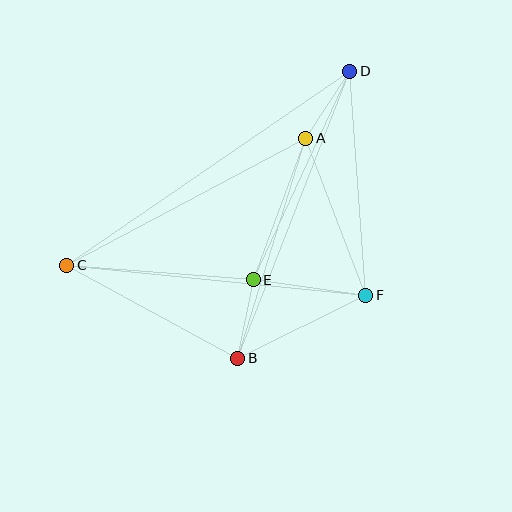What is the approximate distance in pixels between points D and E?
The distance between D and E is approximately 230 pixels.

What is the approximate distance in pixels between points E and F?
The distance between E and F is approximately 113 pixels.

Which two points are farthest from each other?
Points C and D are farthest from each other.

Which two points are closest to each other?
Points A and D are closest to each other.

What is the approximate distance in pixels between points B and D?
The distance between B and D is approximately 308 pixels.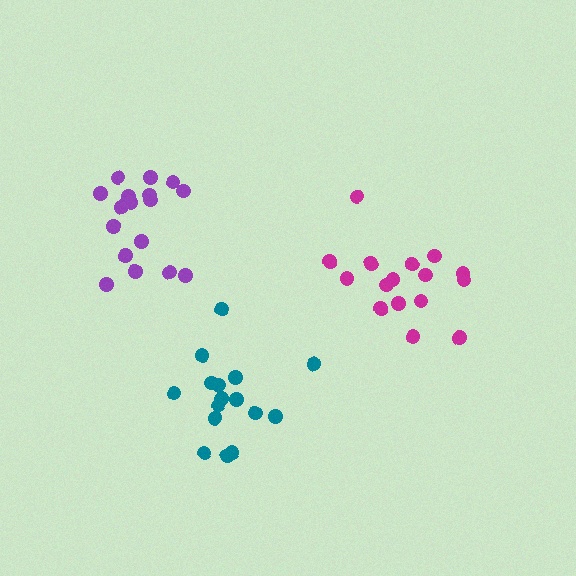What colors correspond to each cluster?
The clusters are colored: purple, teal, magenta.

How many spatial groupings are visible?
There are 3 spatial groupings.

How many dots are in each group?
Group 1: 17 dots, Group 2: 16 dots, Group 3: 16 dots (49 total).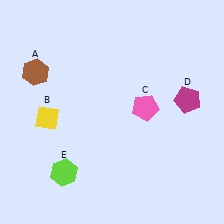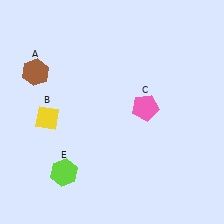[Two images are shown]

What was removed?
The magenta pentagon (D) was removed in Image 2.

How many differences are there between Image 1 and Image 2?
There is 1 difference between the two images.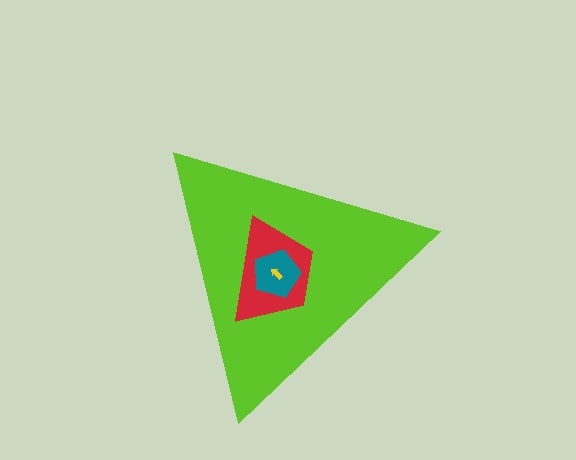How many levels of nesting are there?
4.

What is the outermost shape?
The lime triangle.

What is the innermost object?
The yellow arrow.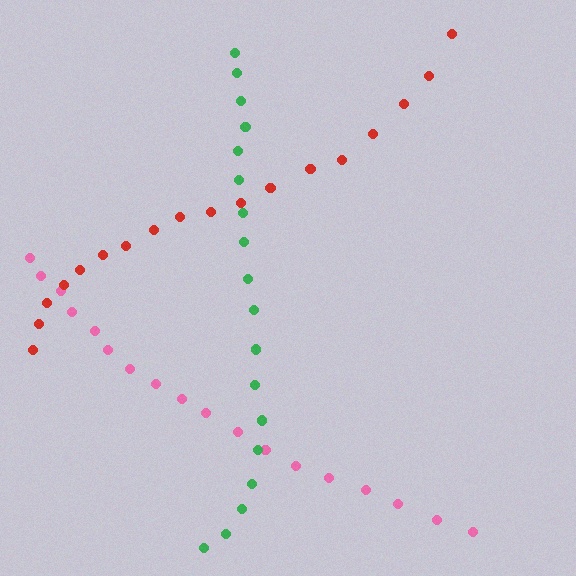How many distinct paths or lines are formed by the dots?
There are 3 distinct paths.